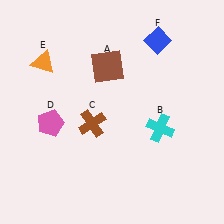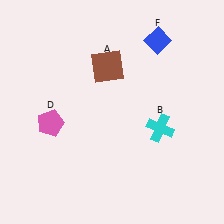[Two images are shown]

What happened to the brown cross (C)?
The brown cross (C) was removed in Image 2. It was in the bottom-left area of Image 1.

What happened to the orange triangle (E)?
The orange triangle (E) was removed in Image 2. It was in the top-left area of Image 1.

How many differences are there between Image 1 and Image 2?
There are 2 differences between the two images.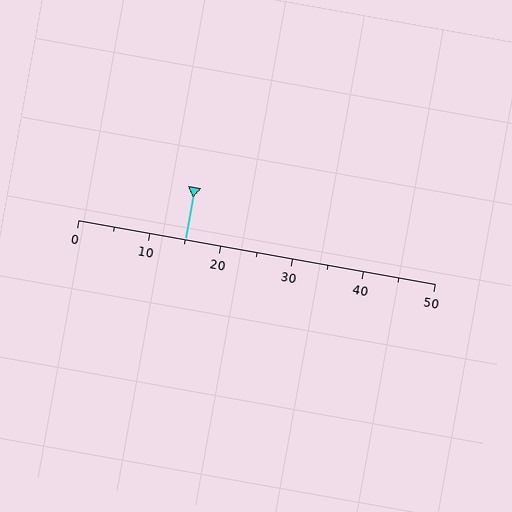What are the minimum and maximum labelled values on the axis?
The axis runs from 0 to 50.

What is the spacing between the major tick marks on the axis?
The major ticks are spaced 10 apart.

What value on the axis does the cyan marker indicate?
The marker indicates approximately 15.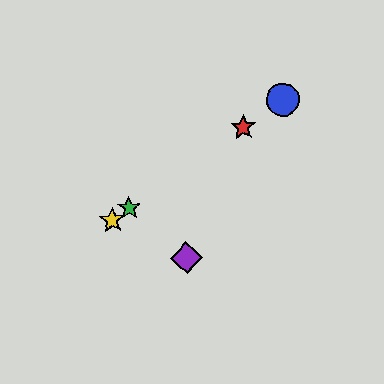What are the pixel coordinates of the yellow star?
The yellow star is at (112, 220).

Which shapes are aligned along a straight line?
The red star, the blue circle, the green star, the yellow star are aligned along a straight line.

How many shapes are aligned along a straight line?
4 shapes (the red star, the blue circle, the green star, the yellow star) are aligned along a straight line.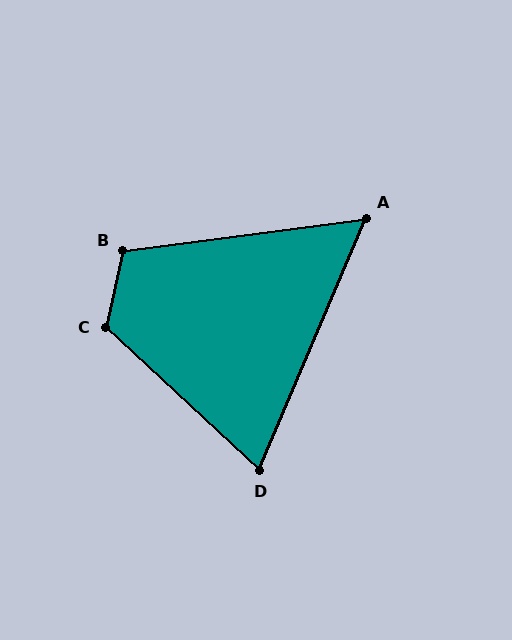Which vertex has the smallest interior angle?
A, at approximately 59 degrees.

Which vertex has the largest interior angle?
C, at approximately 121 degrees.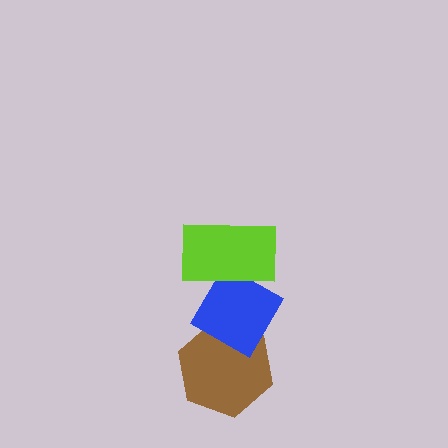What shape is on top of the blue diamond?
The lime rectangle is on top of the blue diamond.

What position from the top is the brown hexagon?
The brown hexagon is 3rd from the top.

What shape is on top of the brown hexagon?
The blue diamond is on top of the brown hexagon.